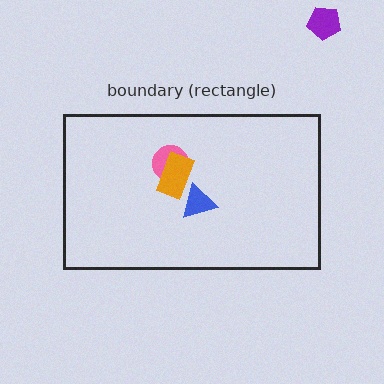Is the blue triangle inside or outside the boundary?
Inside.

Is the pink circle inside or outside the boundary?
Inside.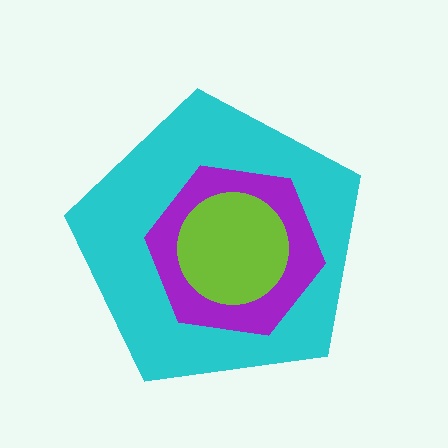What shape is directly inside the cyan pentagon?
The purple hexagon.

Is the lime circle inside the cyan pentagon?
Yes.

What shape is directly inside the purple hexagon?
The lime circle.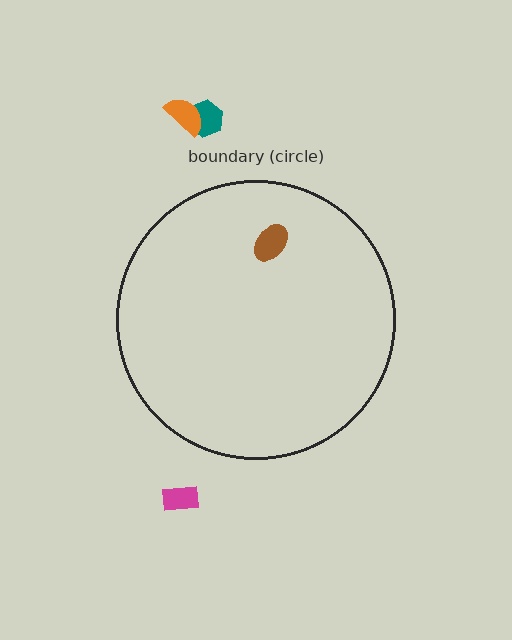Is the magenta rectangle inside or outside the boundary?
Outside.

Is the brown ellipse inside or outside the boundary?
Inside.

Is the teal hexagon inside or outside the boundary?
Outside.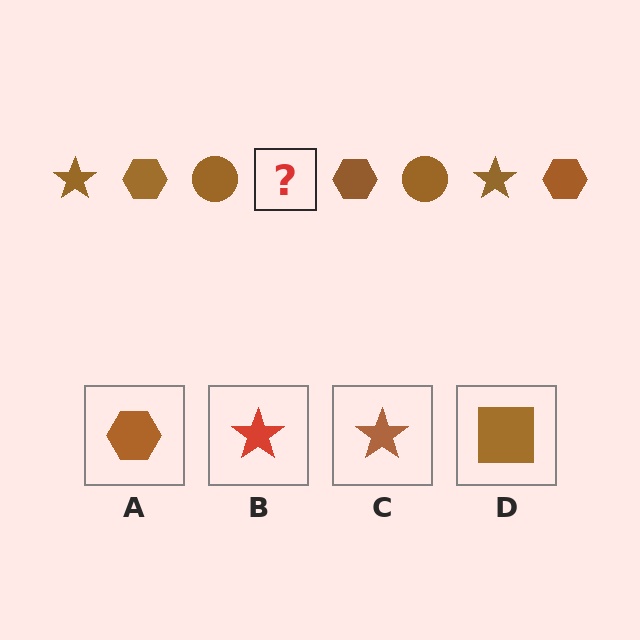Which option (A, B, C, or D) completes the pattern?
C.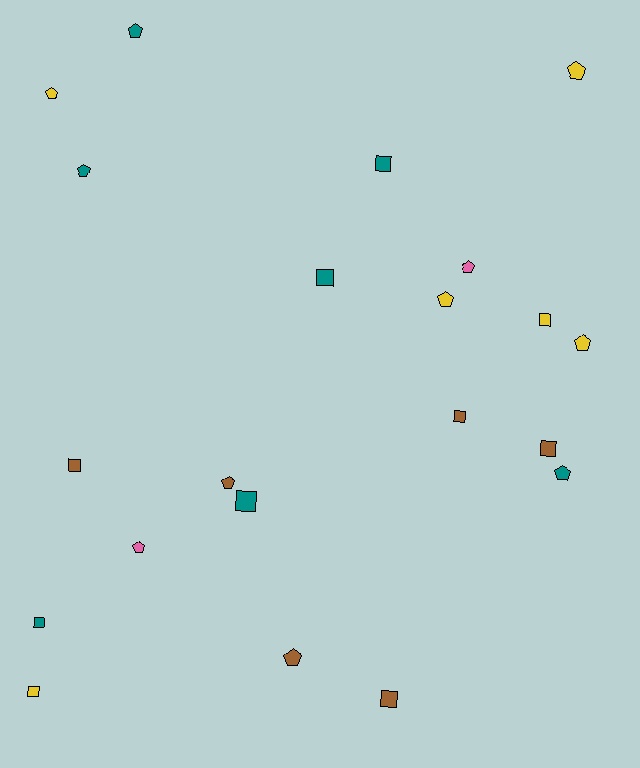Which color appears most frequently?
Teal, with 7 objects.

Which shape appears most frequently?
Pentagon, with 11 objects.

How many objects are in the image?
There are 21 objects.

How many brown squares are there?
There are 4 brown squares.